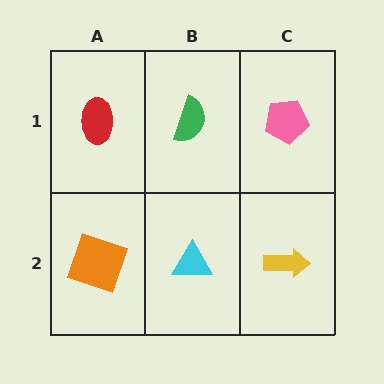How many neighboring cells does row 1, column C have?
2.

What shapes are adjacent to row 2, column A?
A red ellipse (row 1, column A), a cyan triangle (row 2, column B).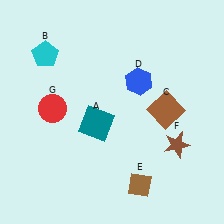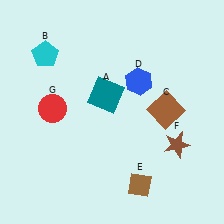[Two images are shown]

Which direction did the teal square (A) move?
The teal square (A) moved up.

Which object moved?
The teal square (A) moved up.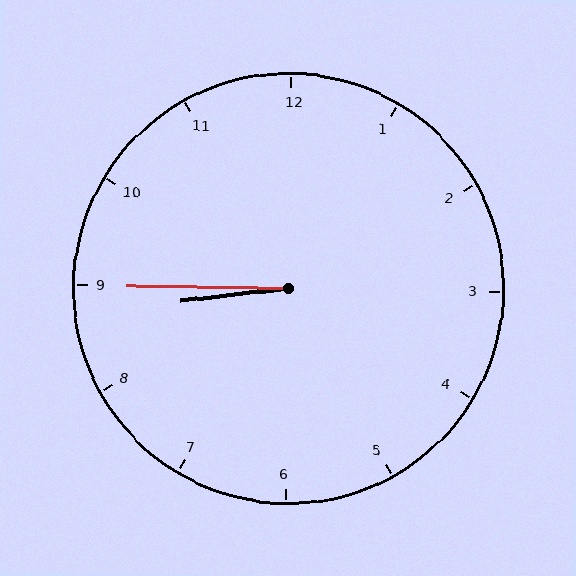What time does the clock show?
8:45.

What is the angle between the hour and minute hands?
Approximately 8 degrees.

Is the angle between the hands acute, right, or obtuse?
It is acute.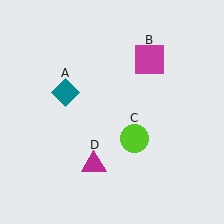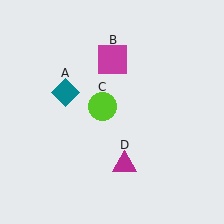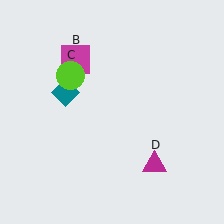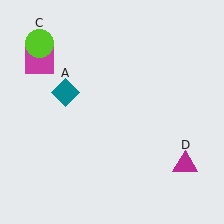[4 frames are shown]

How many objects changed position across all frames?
3 objects changed position: magenta square (object B), lime circle (object C), magenta triangle (object D).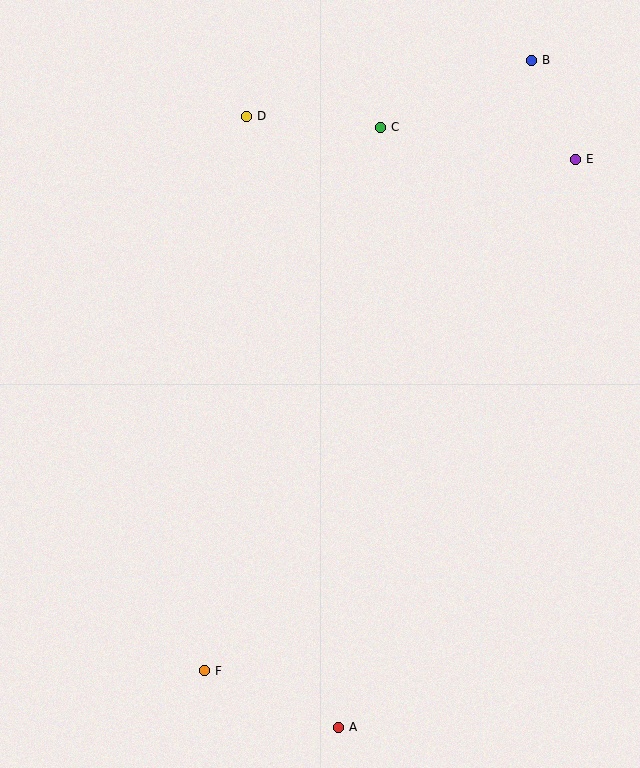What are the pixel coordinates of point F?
Point F is at (204, 671).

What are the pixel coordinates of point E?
Point E is at (575, 159).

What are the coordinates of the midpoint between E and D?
The midpoint between E and D is at (411, 138).